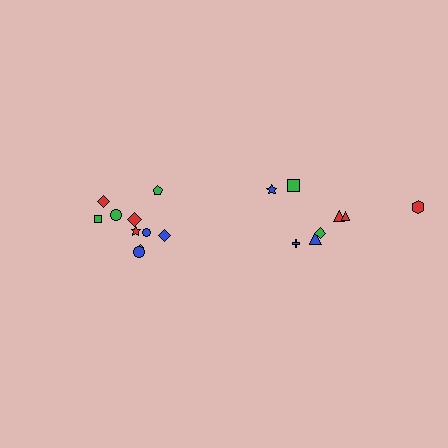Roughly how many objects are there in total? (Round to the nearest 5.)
Roughly 20 objects in total.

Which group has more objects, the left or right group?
The left group.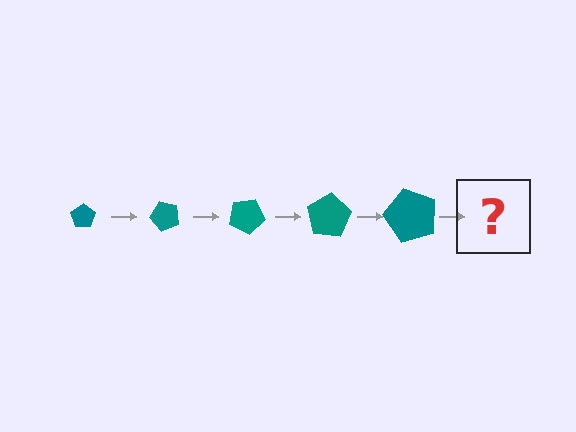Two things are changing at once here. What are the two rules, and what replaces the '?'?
The two rules are that the pentagon grows larger each step and it rotates 50 degrees each step. The '?' should be a pentagon, larger than the previous one and rotated 250 degrees from the start.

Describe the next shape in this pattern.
It should be a pentagon, larger than the previous one and rotated 250 degrees from the start.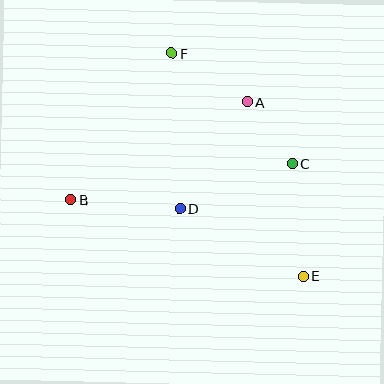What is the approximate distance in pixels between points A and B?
The distance between A and B is approximately 202 pixels.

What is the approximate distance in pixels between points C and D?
The distance between C and D is approximately 121 pixels.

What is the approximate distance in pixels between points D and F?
The distance between D and F is approximately 155 pixels.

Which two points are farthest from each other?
Points E and F are farthest from each other.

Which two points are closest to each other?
Points A and C are closest to each other.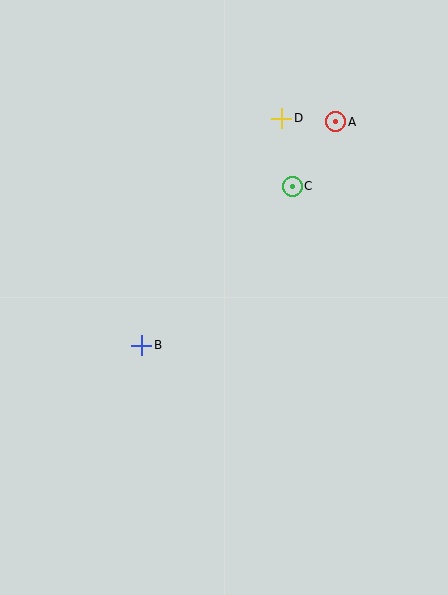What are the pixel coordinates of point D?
Point D is at (282, 118).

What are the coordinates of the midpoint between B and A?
The midpoint between B and A is at (239, 234).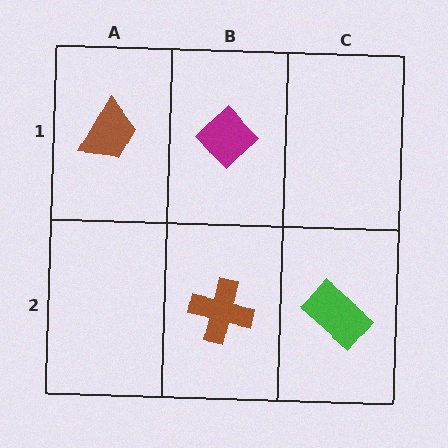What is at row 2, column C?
A green rectangle.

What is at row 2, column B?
A brown cross.